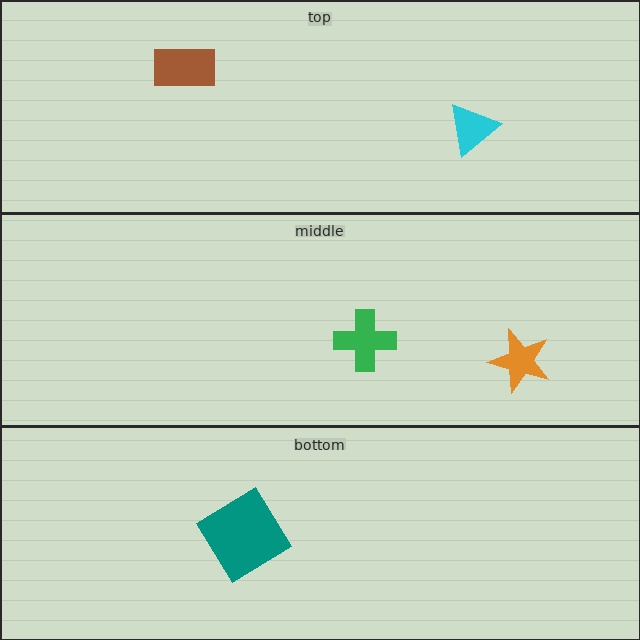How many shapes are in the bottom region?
1.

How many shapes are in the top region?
2.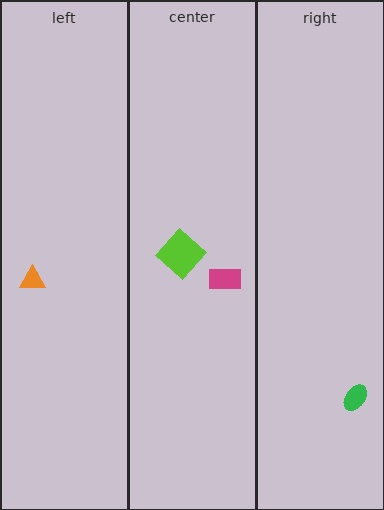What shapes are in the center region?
The lime diamond, the magenta rectangle.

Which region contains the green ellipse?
The right region.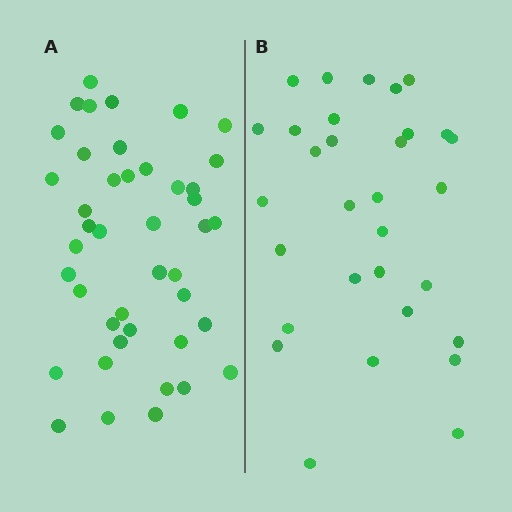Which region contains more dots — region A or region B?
Region A (the left region) has more dots.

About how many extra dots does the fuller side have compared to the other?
Region A has roughly 12 or so more dots than region B.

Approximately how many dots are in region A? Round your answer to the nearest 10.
About 40 dots. (The exact count is 43, which rounds to 40.)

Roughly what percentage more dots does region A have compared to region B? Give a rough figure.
About 40% more.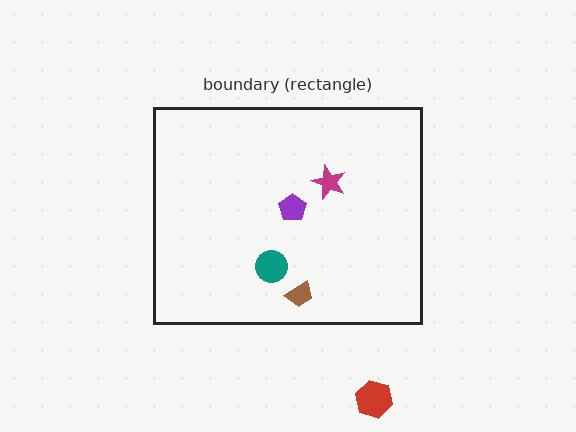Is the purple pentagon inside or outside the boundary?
Inside.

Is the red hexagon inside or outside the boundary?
Outside.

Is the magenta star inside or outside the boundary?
Inside.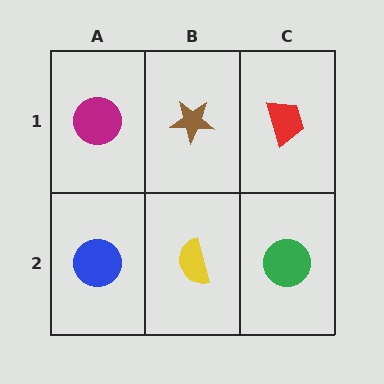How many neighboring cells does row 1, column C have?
2.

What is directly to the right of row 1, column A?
A brown star.